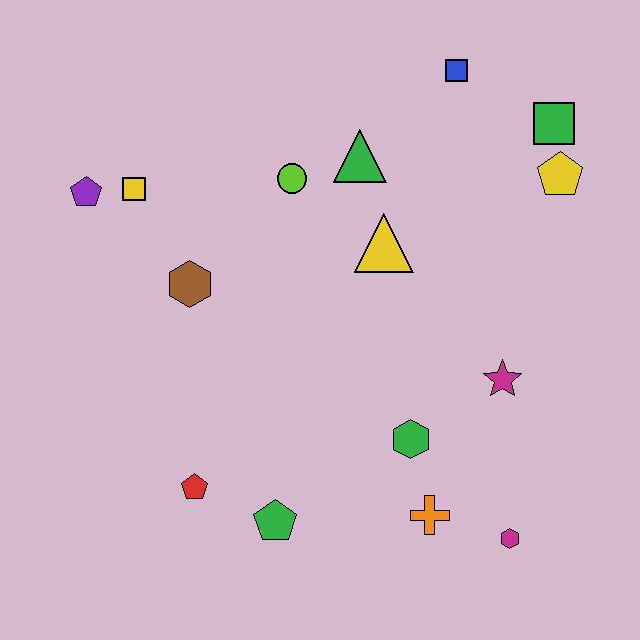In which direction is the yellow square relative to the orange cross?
The yellow square is above the orange cross.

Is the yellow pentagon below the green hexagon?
No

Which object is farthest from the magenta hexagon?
The purple pentagon is farthest from the magenta hexagon.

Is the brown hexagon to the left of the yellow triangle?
Yes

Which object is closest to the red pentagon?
The green pentagon is closest to the red pentagon.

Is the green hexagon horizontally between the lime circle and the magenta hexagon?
Yes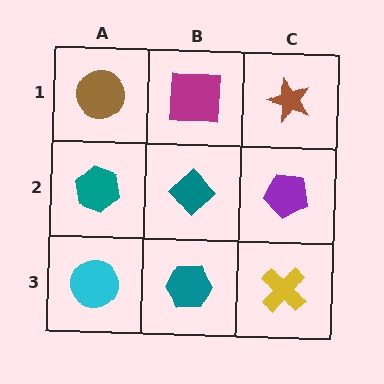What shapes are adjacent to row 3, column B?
A teal diamond (row 2, column B), a cyan circle (row 3, column A), a yellow cross (row 3, column C).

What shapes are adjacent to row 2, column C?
A brown star (row 1, column C), a yellow cross (row 3, column C), a teal diamond (row 2, column B).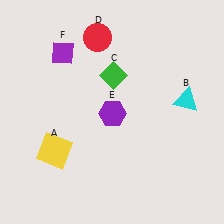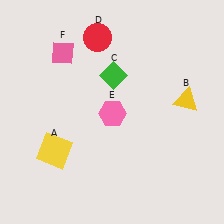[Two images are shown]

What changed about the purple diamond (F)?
In Image 1, F is purple. In Image 2, it changed to pink.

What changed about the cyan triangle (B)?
In Image 1, B is cyan. In Image 2, it changed to yellow.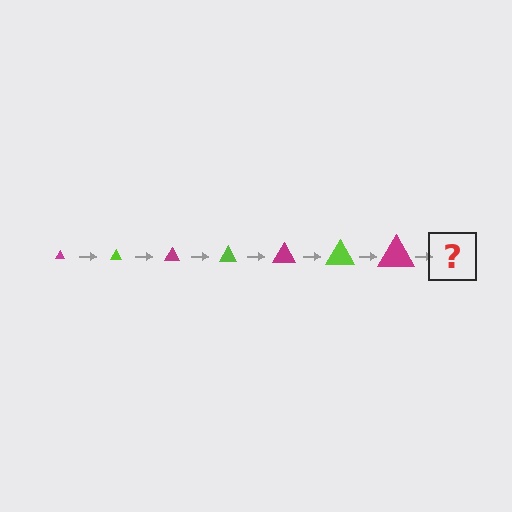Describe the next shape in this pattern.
It should be a lime triangle, larger than the previous one.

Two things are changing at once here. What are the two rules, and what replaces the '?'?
The two rules are that the triangle grows larger each step and the color cycles through magenta and lime. The '?' should be a lime triangle, larger than the previous one.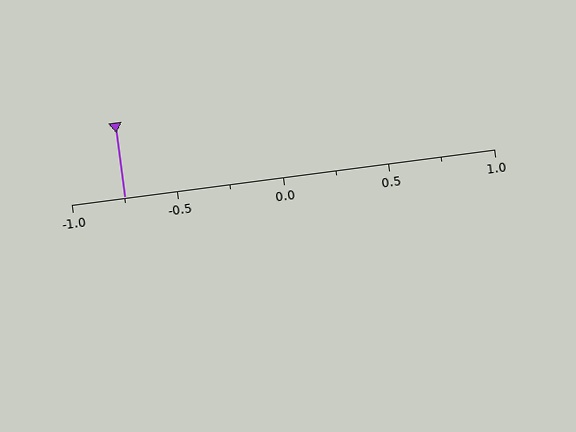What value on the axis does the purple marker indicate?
The marker indicates approximately -0.75.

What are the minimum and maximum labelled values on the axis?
The axis runs from -1.0 to 1.0.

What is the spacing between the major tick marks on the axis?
The major ticks are spaced 0.5 apart.